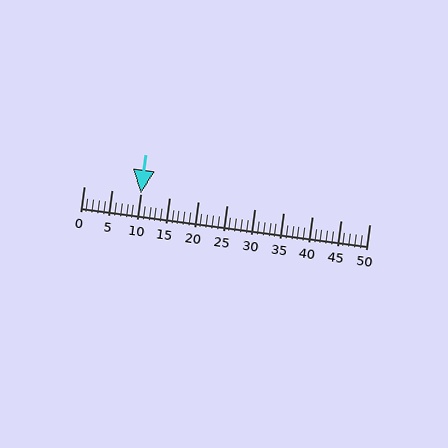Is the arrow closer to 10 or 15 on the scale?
The arrow is closer to 10.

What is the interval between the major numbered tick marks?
The major tick marks are spaced 5 units apart.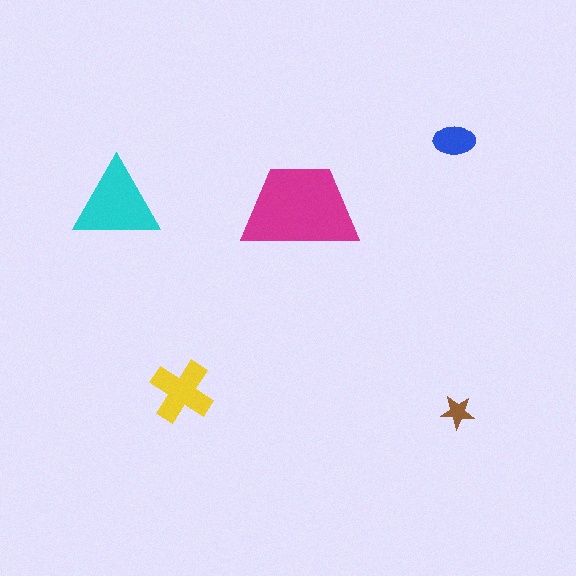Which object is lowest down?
The brown star is bottommost.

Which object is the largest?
The magenta trapezoid.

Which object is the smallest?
The brown star.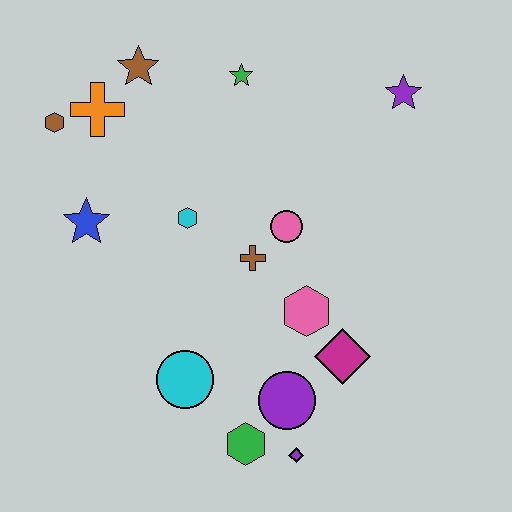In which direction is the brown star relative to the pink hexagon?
The brown star is above the pink hexagon.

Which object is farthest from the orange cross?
The purple diamond is farthest from the orange cross.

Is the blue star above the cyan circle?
Yes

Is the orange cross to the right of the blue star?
Yes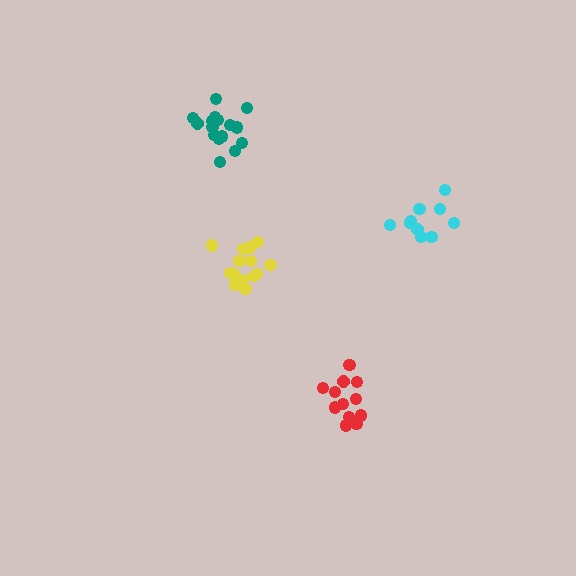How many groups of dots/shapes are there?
There are 4 groups.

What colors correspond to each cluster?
The clusters are colored: teal, red, cyan, yellow.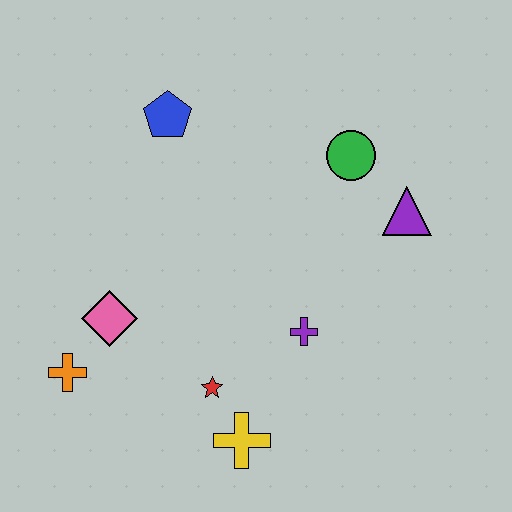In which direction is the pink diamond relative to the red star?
The pink diamond is to the left of the red star.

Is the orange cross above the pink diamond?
No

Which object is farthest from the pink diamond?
The purple triangle is farthest from the pink diamond.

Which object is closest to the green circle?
The purple triangle is closest to the green circle.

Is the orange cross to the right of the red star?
No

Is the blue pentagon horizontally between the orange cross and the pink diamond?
No